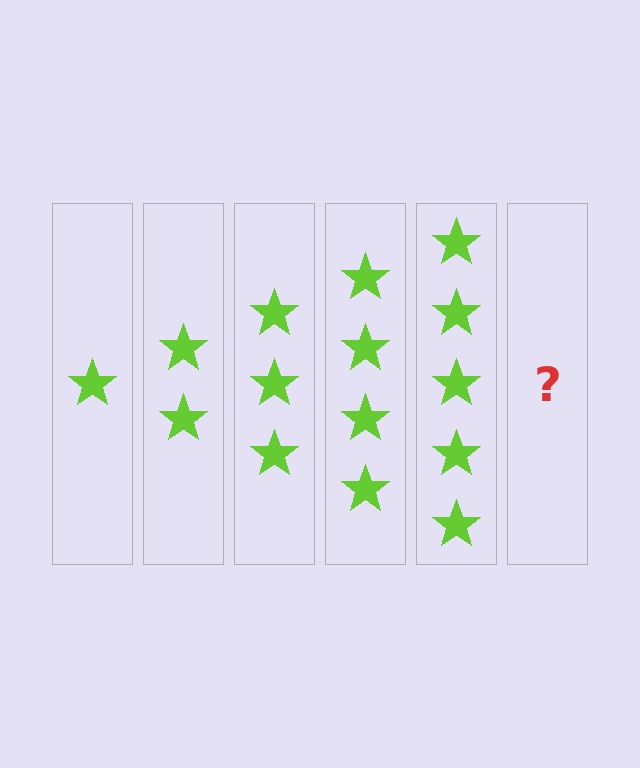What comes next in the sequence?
The next element should be 6 stars.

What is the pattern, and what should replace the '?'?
The pattern is that each step adds one more star. The '?' should be 6 stars.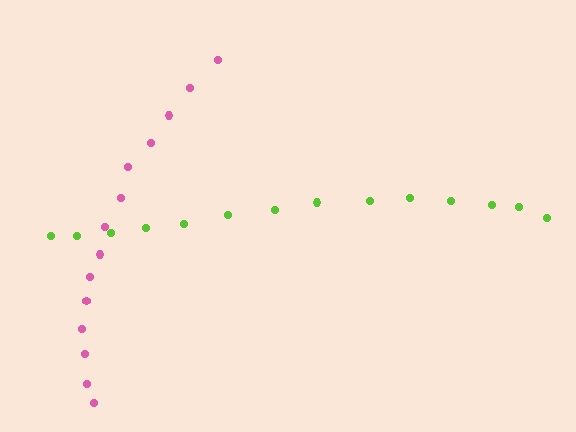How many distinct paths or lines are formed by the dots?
There are 2 distinct paths.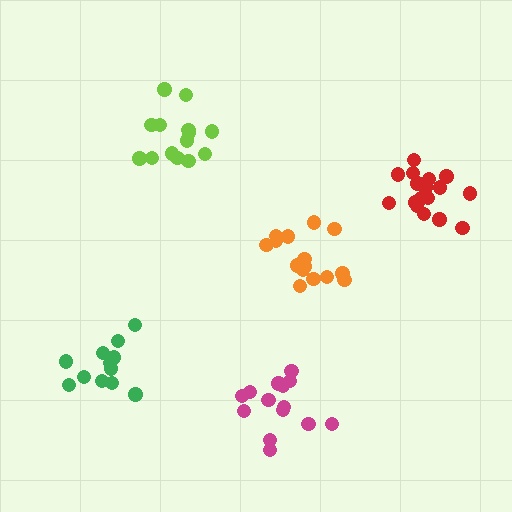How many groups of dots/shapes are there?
There are 5 groups.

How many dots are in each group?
Group 1: 15 dots, Group 2: 12 dots, Group 3: 14 dots, Group 4: 17 dots, Group 5: 14 dots (72 total).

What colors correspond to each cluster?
The clusters are colored: orange, green, magenta, red, lime.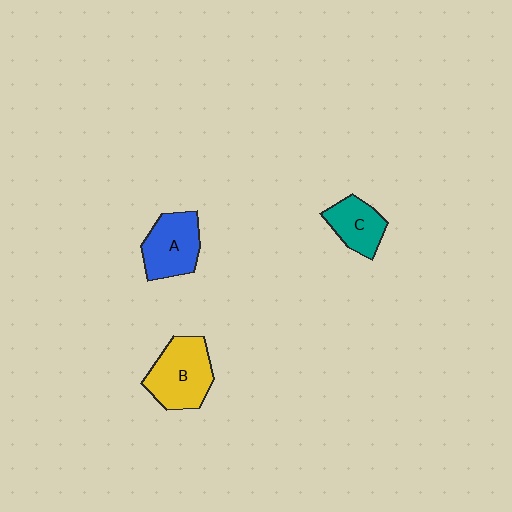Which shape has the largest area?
Shape B (yellow).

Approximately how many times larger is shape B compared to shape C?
Approximately 1.6 times.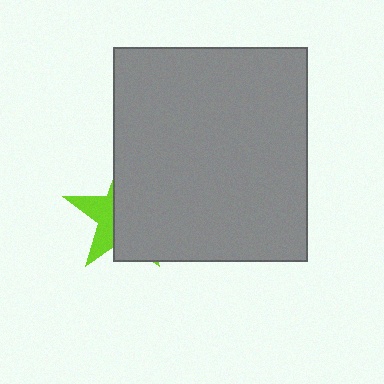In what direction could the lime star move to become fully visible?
The lime star could move left. That would shift it out from behind the gray rectangle entirely.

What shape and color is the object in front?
The object in front is a gray rectangle.